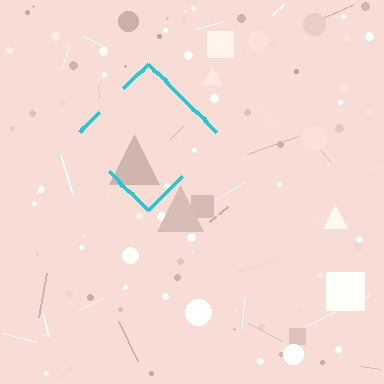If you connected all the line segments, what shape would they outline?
They would outline a diamond.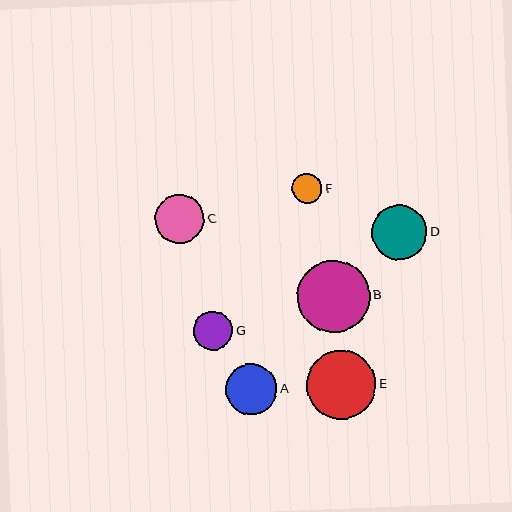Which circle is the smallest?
Circle F is the smallest with a size of approximately 30 pixels.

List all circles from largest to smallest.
From largest to smallest: B, E, D, A, C, G, F.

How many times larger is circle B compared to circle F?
Circle B is approximately 2.4 times the size of circle F.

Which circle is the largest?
Circle B is the largest with a size of approximately 73 pixels.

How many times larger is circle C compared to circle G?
Circle C is approximately 1.2 times the size of circle G.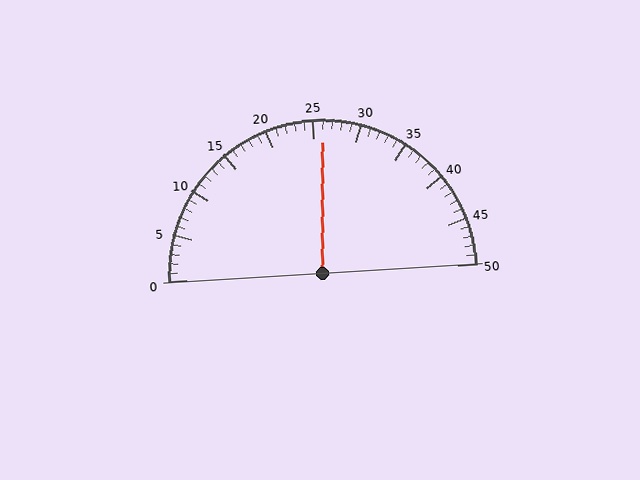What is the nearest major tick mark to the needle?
The nearest major tick mark is 25.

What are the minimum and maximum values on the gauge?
The gauge ranges from 0 to 50.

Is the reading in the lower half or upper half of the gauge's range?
The reading is in the upper half of the range (0 to 50).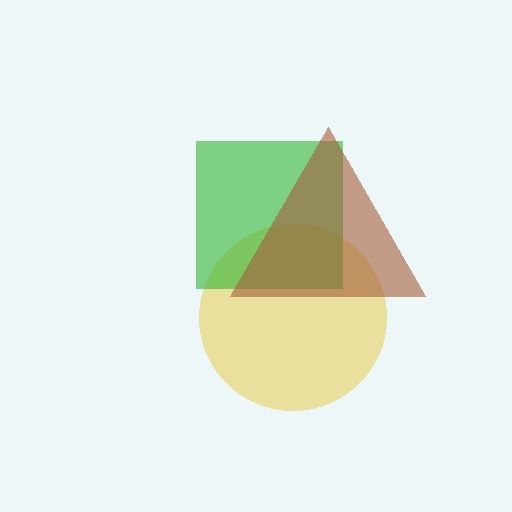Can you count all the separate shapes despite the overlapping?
Yes, there are 3 separate shapes.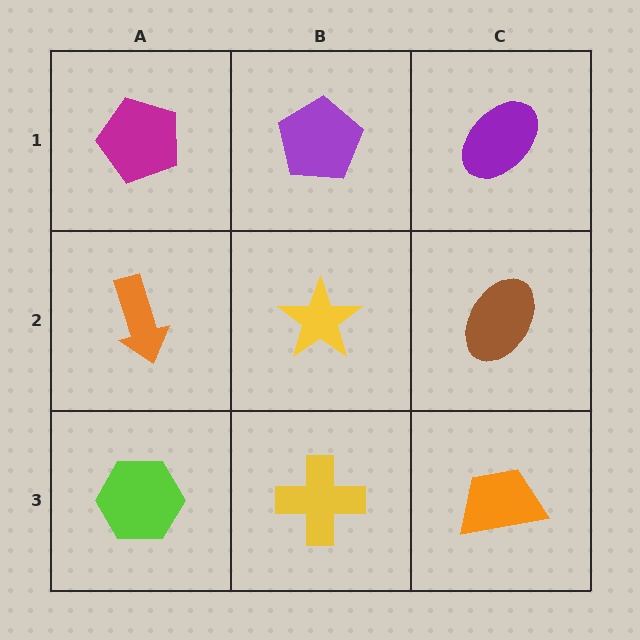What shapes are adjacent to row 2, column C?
A purple ellipse (row 1, column C), an orange trapezoid (row 3, column C), a yellow star (row 2, column B).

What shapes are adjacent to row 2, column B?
A purple pentagon (row 1, column B), a yellow cross (row 3, column B), an orange arrow (row 2, column A), a brown ellipse (row 2, column C).